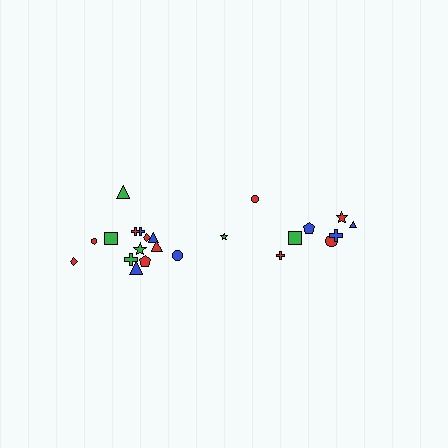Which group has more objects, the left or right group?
The left group.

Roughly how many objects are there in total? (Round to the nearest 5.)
Roughly 25 objects in total.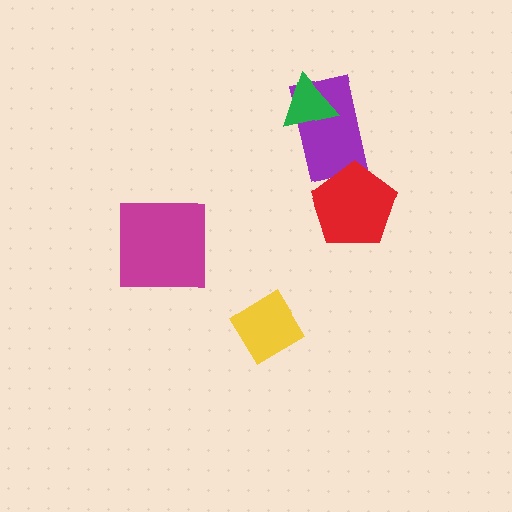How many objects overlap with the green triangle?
1 object overlaps with the green triangle.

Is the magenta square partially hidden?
No, no other shape covers it.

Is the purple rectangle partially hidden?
Yes, it is partially covered by another shape.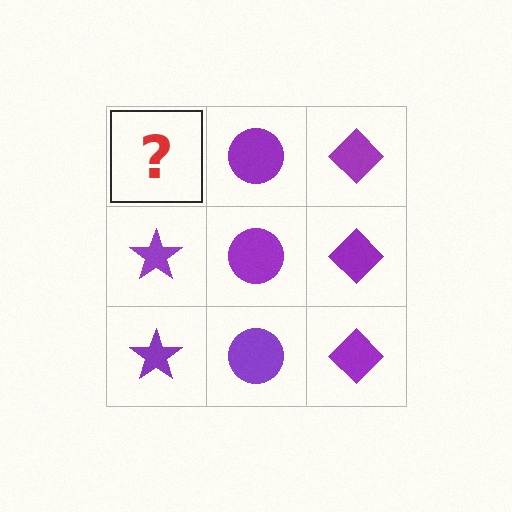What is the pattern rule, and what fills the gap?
The rule is that each column has a consistent shape. The gap should be filled with a purple star.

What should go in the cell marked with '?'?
The missing cell should contain a purple star.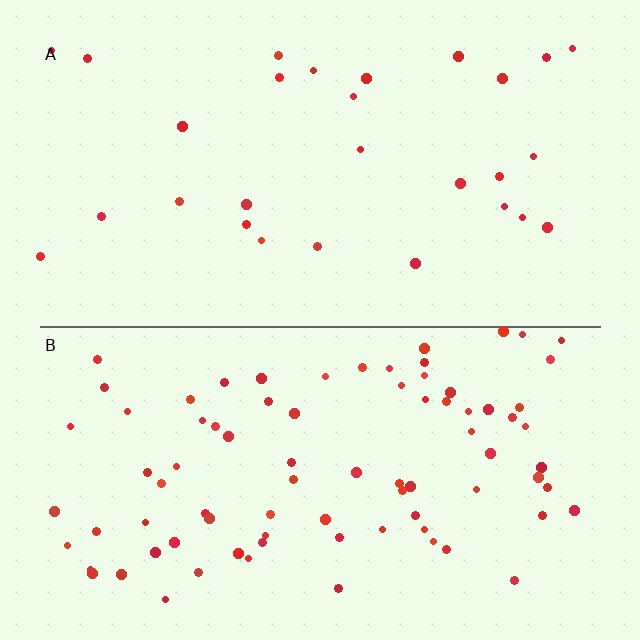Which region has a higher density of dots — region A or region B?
B (the bottom).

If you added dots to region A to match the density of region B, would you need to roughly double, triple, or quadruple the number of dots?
Approximately triple.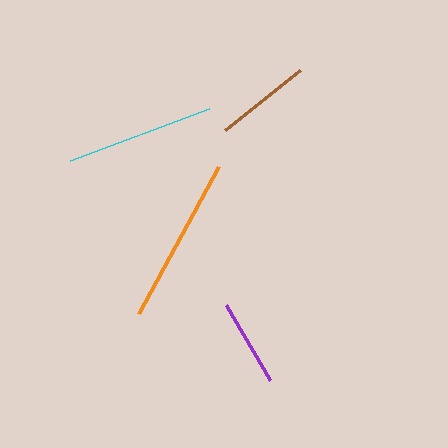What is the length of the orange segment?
The orange segment is approximately 168 pixels long.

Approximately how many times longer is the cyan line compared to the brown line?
The cyan line is approximately 1.5 times the length of the brown line.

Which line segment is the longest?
The orange line is the longest at approximately 168 pixels.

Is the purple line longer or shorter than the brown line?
The brown line is longer than the purple line.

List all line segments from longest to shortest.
From longest to shortest: orange, cyan, brown, purple.